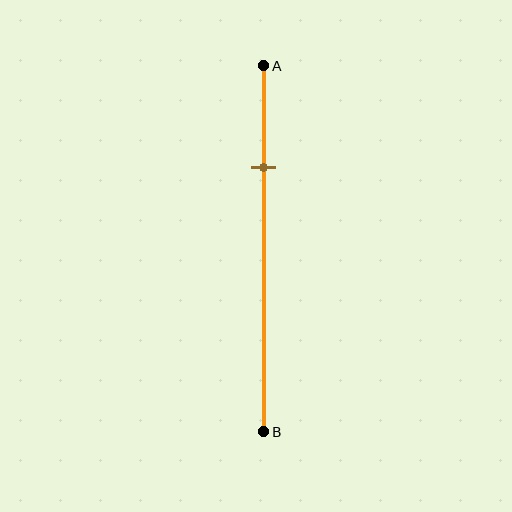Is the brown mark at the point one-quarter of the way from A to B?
Yes, the mark is approximately at the one-quarter point.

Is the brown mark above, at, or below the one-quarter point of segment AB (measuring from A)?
The brown mark is approximately at the one-quarter point of segment AB.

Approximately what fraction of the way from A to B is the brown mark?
The brown mark is approximately 30% of the way from A to B.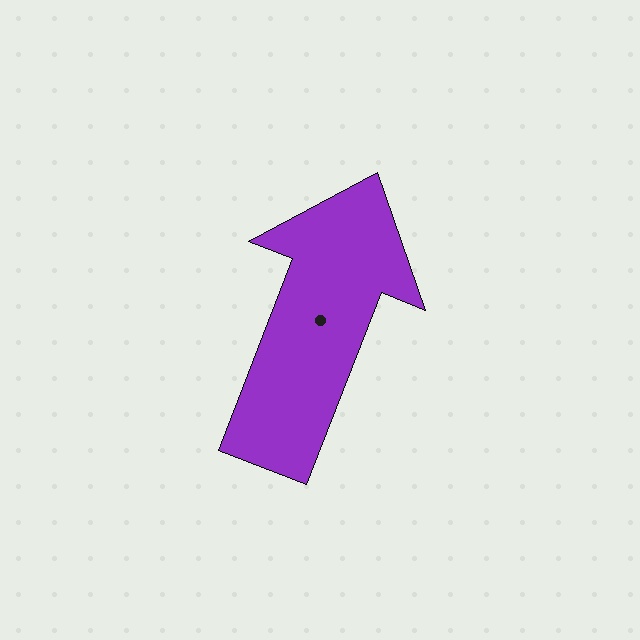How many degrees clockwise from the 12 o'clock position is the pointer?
Approximately 21 degrees.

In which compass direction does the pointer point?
North.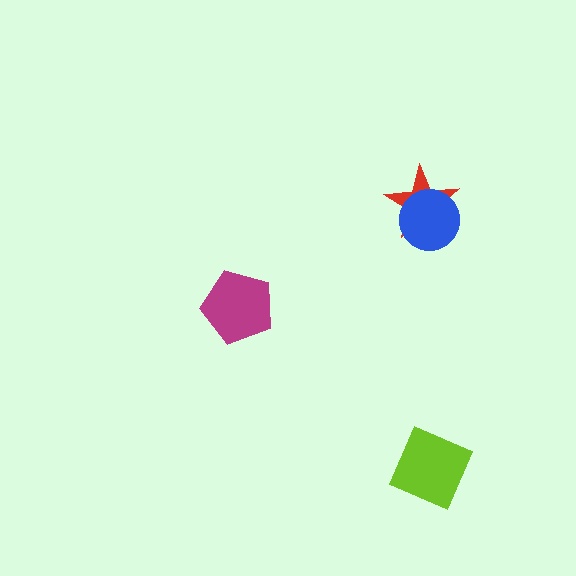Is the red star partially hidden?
Yes, it is partially covered by another shape.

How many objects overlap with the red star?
1 object overlaps with the red star.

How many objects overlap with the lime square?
0 objects overlap with the lime square.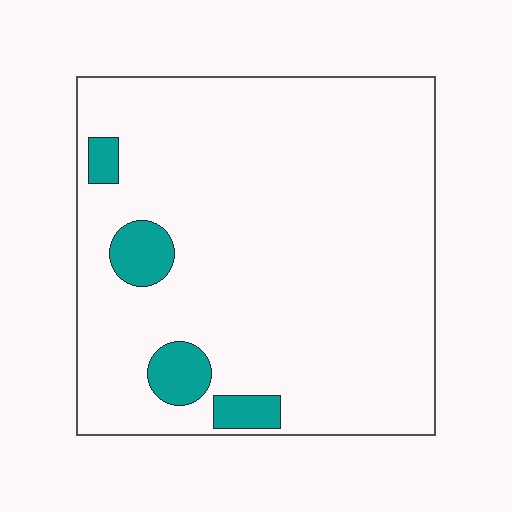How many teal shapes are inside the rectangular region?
4.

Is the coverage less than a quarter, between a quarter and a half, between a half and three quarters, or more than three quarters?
Less than a quarter.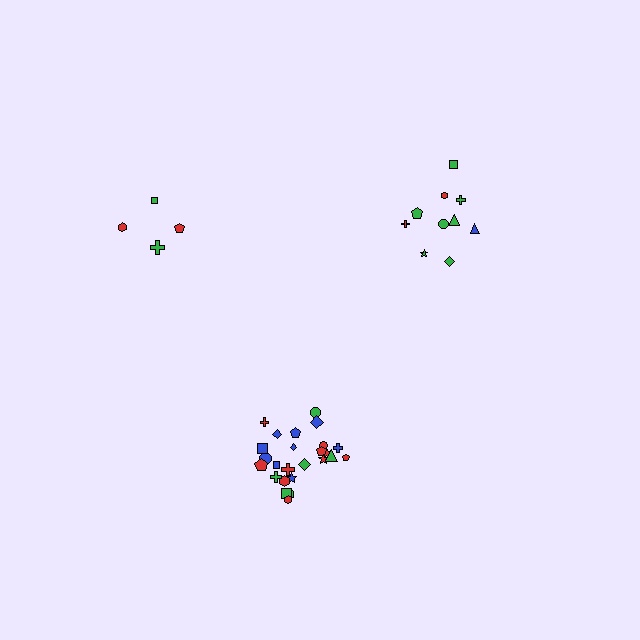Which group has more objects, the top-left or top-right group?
The top-right group.